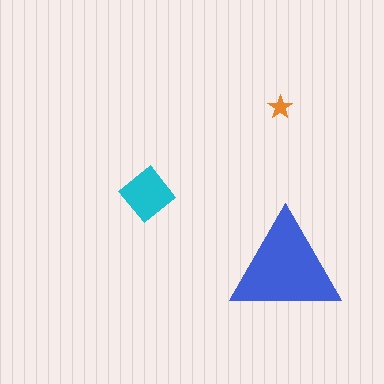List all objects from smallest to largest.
The orange star, the cyan diamond, the blue triangle.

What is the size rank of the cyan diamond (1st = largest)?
2nd.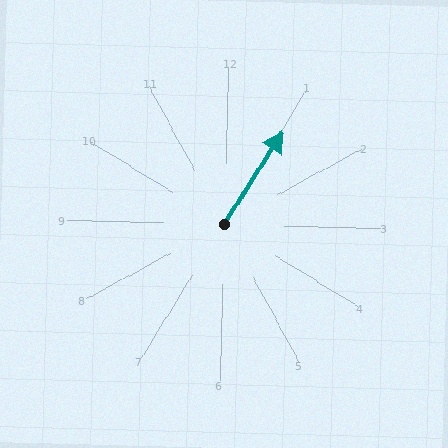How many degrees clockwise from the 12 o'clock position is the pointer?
Approximately 31 degrees.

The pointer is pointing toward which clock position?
Roughly 1 o'clock.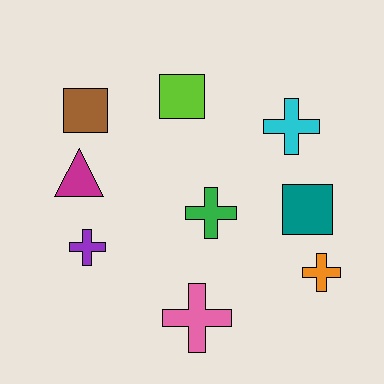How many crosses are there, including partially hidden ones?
There are 5 crosses.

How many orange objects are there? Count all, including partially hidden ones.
There is 1 orange object.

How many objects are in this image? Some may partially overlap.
There are 9 objects.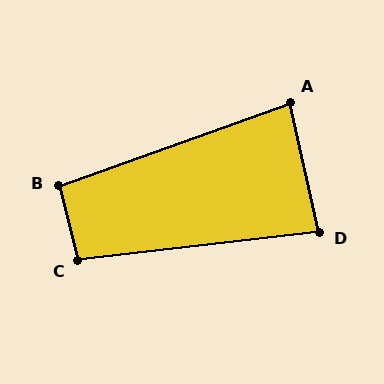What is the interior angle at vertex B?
Approximately 96 degrees (obtuse).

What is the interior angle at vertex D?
Approximately 84 degrees (acute).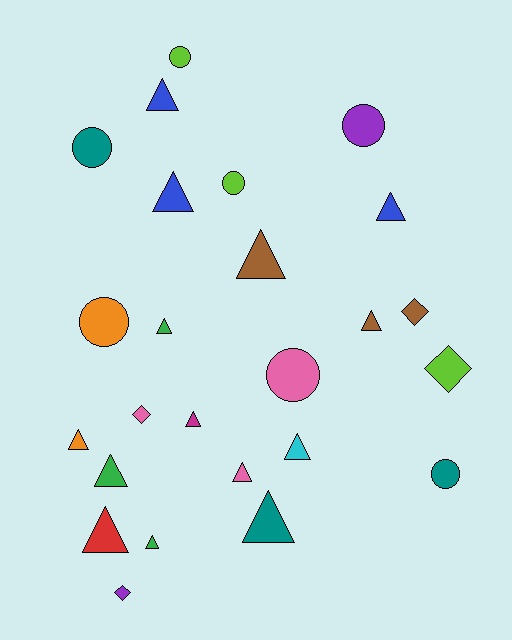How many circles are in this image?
There are 7 circles.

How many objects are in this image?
There are 25 objects.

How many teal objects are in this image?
There are 3 teal objects.